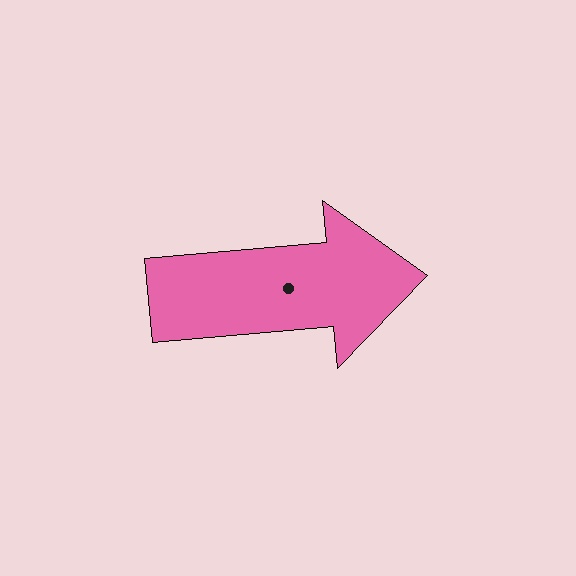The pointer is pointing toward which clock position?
Roughly 3 o'clock.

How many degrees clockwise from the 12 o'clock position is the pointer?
Approximately 85 degrees.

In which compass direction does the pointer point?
East.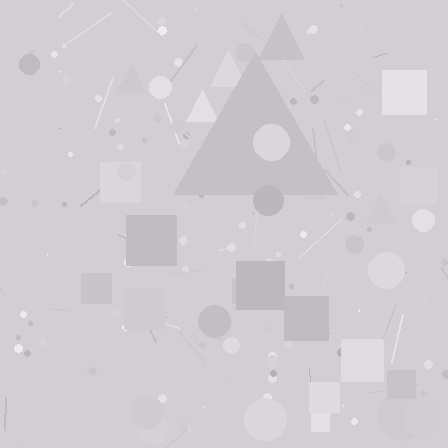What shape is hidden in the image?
A triangle is hidden in the image.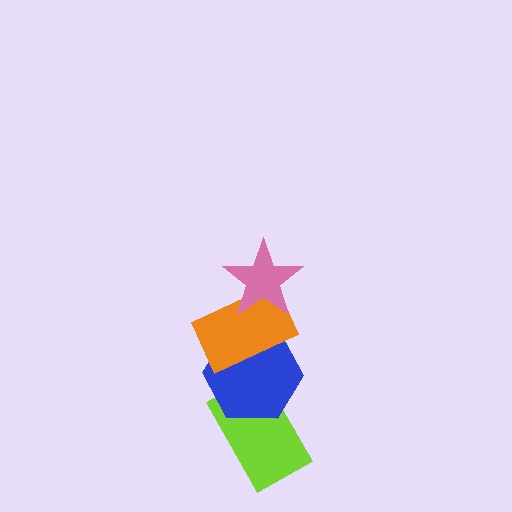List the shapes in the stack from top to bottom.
From top to bottom: the pink star, the orange rectangle, the blue hexagon, the lime rectangle.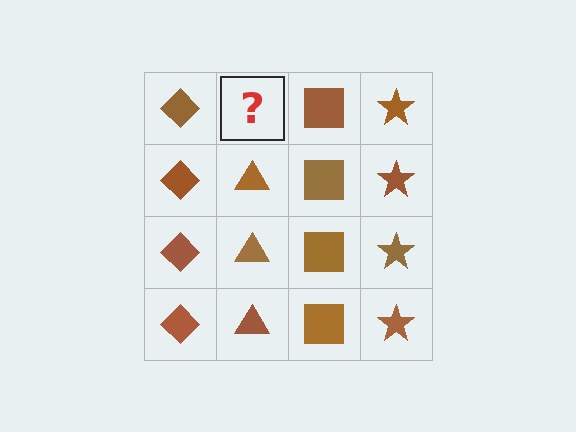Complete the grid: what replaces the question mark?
The question mark should be replaced with a brown triangle.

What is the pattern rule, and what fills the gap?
The rule is that each column has a consistent shape. The gap should be filled with a brown triangle.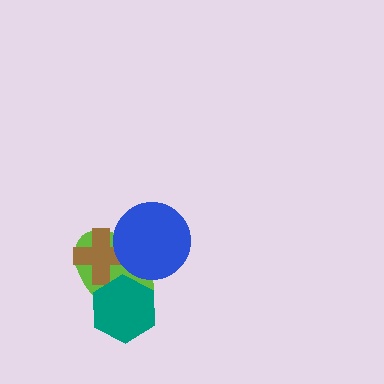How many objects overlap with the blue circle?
2 objects overlap with the blue circle.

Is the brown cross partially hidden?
Yes, it is partially covered by another shape.